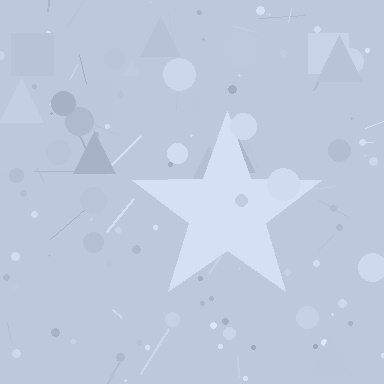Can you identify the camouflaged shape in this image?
The camouflaged shape is a star.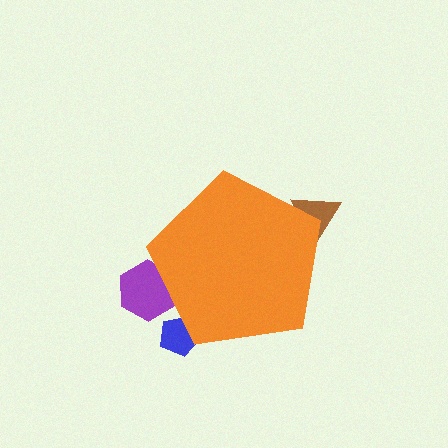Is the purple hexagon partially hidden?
Yes, the purple hexagon is partially hidden behind the orange pentagon.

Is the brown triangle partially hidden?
Yes, the brown triangle is partially hidden behind the orange pentagon.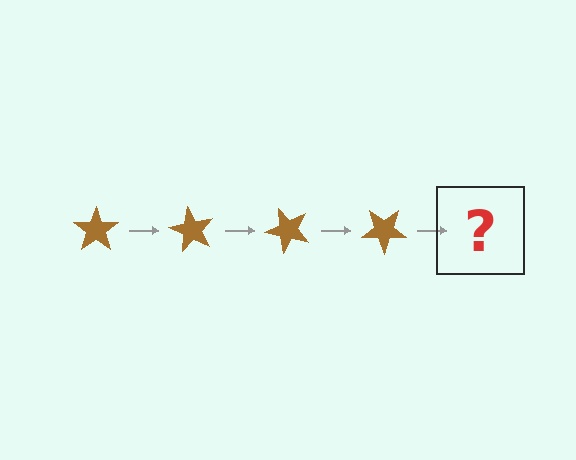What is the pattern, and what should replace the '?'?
The pattern is that the star rotates 60 degrees each step. The '?' should be a brown star rotated 240 degrees.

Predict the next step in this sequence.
The next step is a brown star rotated 240 degrees.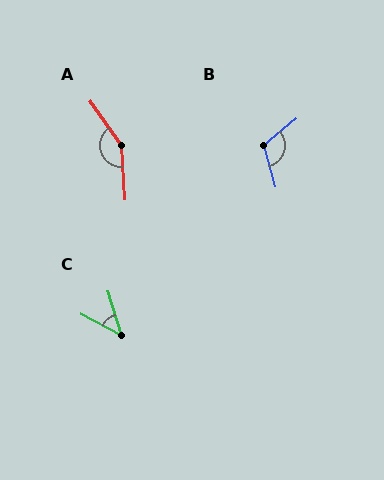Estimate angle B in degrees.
Approximately 115 degrees.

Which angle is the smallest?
C, at approximately 45 degrees.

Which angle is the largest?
A, at approximately 148 degrees.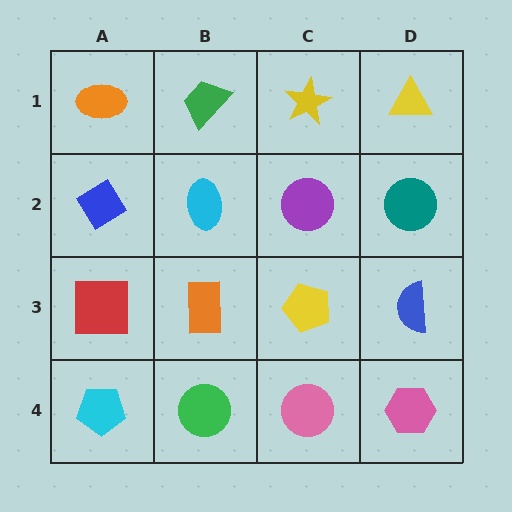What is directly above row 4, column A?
A red square.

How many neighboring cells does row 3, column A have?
3.